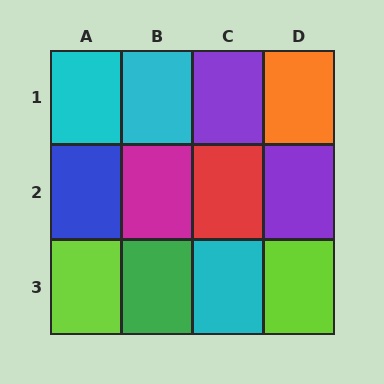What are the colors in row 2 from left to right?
Blue, magenta, red, purple.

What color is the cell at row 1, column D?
Orange.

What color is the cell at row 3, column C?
Cyan.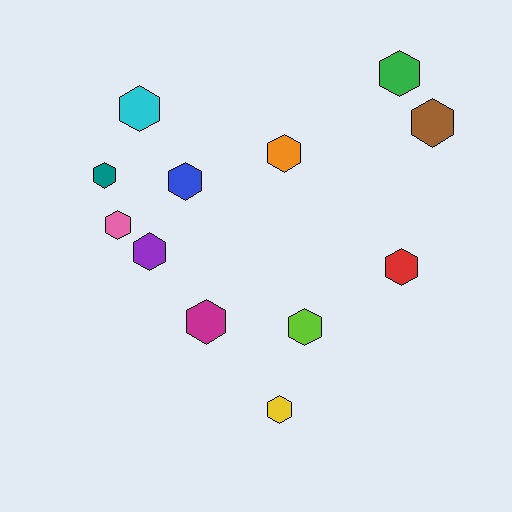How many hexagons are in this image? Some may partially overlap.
There are 12 hexagons.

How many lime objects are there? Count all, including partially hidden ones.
There is 1 lime object.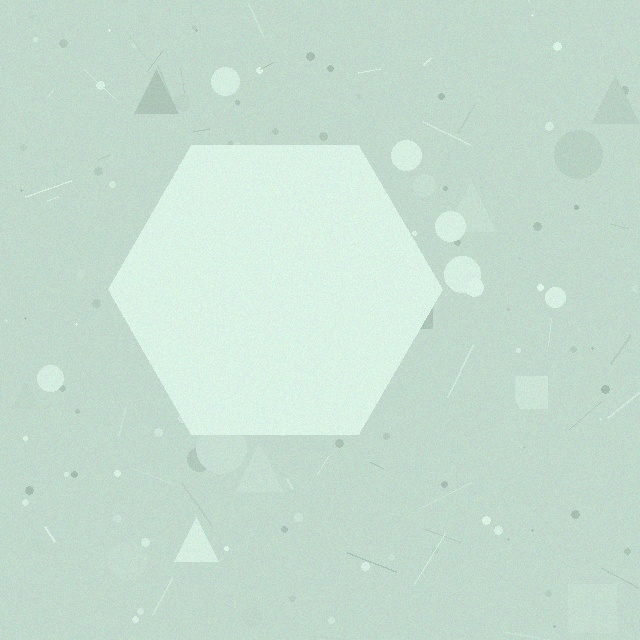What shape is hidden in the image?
A hexagon is hidden in the image.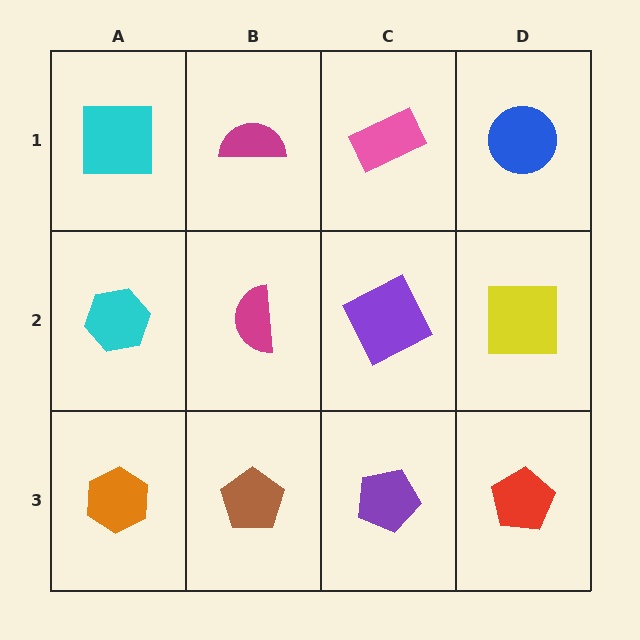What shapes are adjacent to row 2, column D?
A blue circle (row 1, column D), a red pentagon (row 3, column D), a purple square (row 2, column C).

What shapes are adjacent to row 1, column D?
A yellow square (row 2, column D), a pink rectangle (row 1, column C).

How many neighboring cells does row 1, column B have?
3.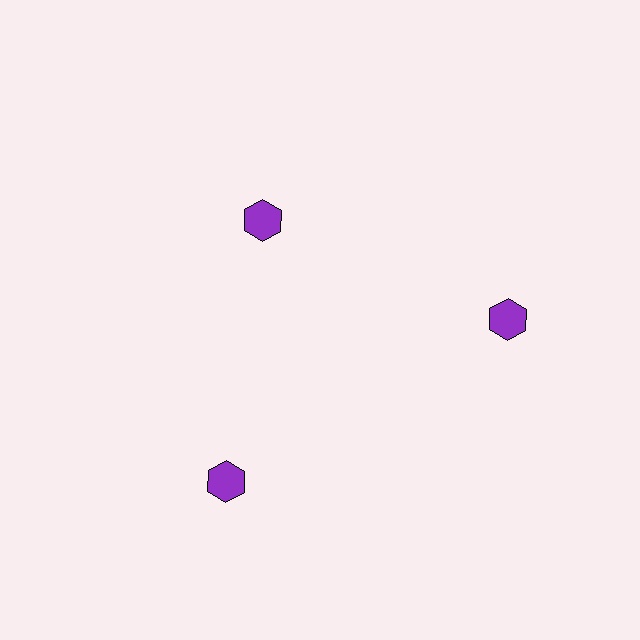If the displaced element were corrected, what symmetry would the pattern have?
It would have 3-fold rotational symmetry — the pattern would map onto itself every 120 degrees.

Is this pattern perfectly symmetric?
No. The 3 purple hexagons are arranged in a ring, but one element near the 11 o'clock position is pulled inward toward the center, breaking the 3-fold rotational symmetry.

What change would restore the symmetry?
The symmetry would be restored by moving it outward, back onto the ring so that all 3 hexagons sit at equal angles and equal distance from the center.